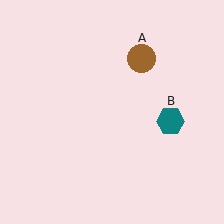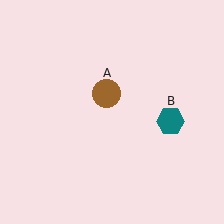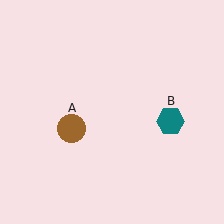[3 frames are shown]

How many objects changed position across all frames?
1 object changed position: brown circle (object A).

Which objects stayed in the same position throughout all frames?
Teal hexagon (object B) remained stationary.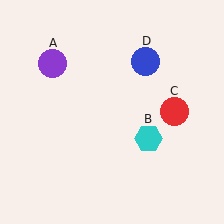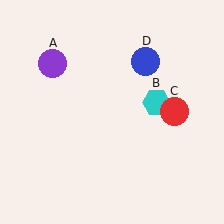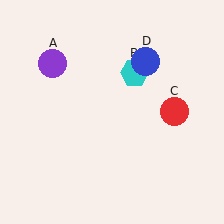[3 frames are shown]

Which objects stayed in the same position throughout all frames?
Purple circle (object A) and red circle (object C) and blue circle (object D) remained stationary.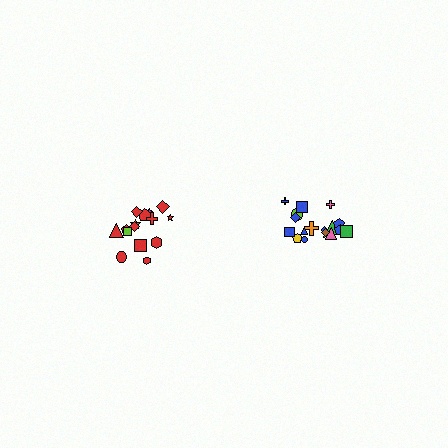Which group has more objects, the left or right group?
The right group.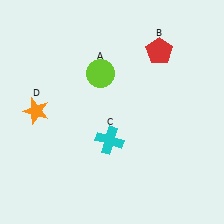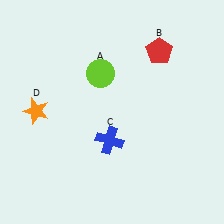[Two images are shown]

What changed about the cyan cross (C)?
In Image 1, C is cyan. In Image 2, it changed to blue.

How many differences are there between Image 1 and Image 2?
There is 1 difference between the two images.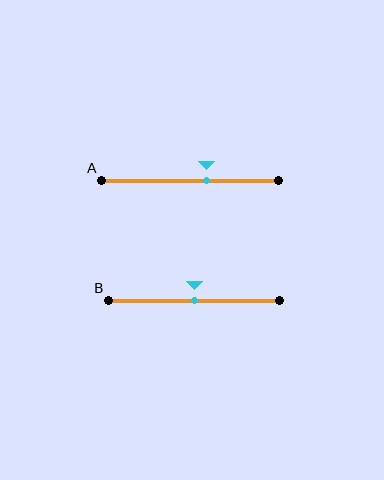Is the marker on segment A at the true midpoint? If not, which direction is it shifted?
No, the marker on segment A is shifted to the right by about 9% of the segment length.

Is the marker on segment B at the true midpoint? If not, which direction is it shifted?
Yes, the marker on segment B is at the true midpoint.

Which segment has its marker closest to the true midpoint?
Segment B has its marker closest to the true midpoint.